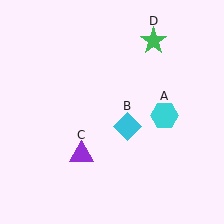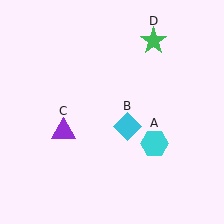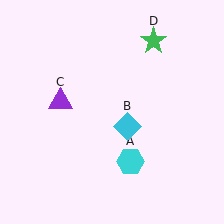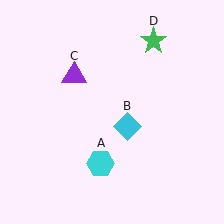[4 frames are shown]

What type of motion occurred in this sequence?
The cyan hexagon (object A), purple triangle (object C) rotated clockwise around the center of the scene.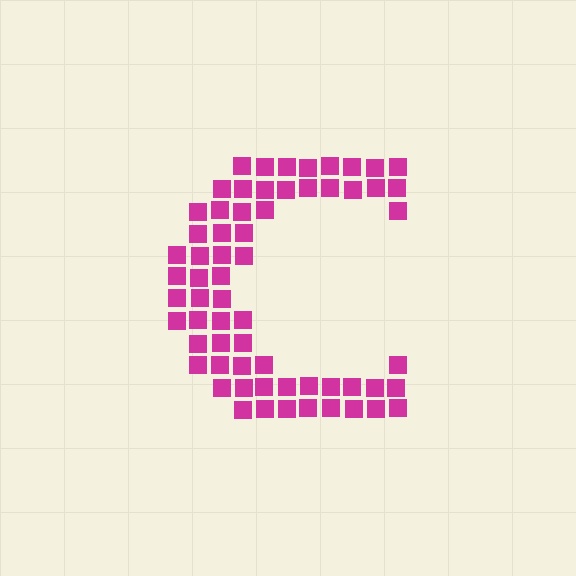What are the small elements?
The small elements are squares.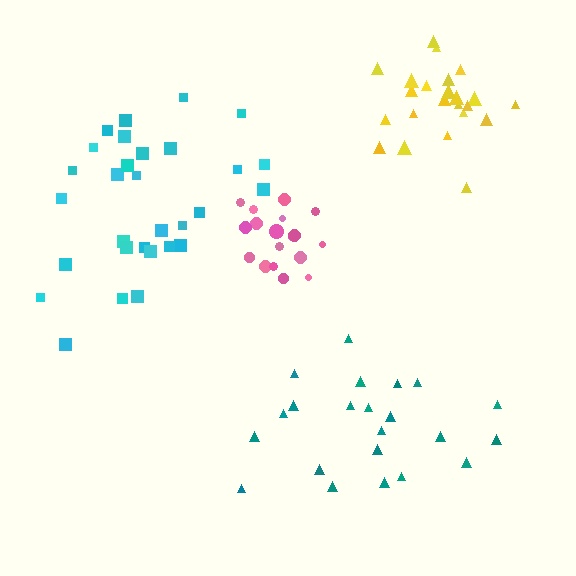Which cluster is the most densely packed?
Pink.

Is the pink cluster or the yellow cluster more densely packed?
Pink.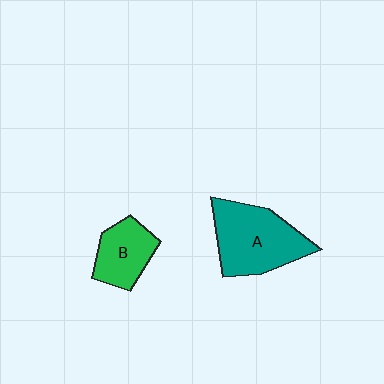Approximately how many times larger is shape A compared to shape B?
Approximately 1.7 times.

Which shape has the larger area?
Shape A (teal).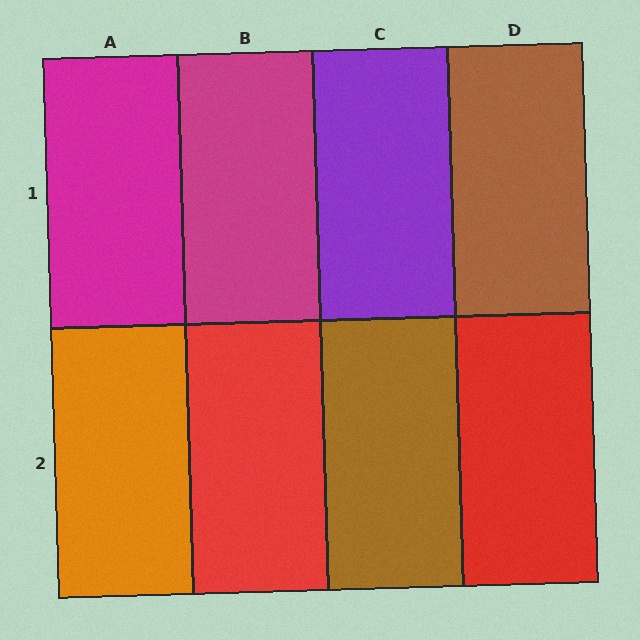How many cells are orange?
1 cell is orange.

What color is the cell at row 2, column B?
Red.